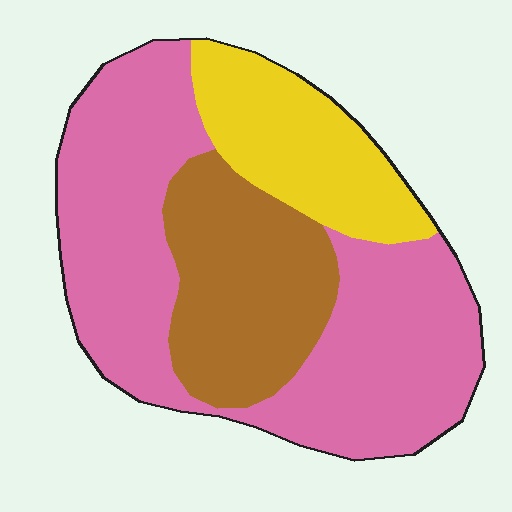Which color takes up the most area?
Pink, at roughly 55%.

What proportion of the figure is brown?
Brown takes up about one quarter (1/4) of the figure.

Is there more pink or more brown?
Pink.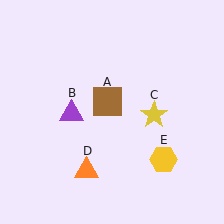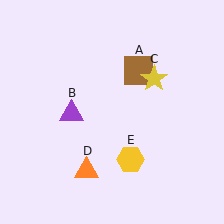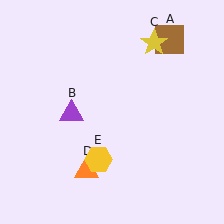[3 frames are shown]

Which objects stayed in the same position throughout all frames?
Purple triangle (object B) and orange triangle (object D) remained stationary.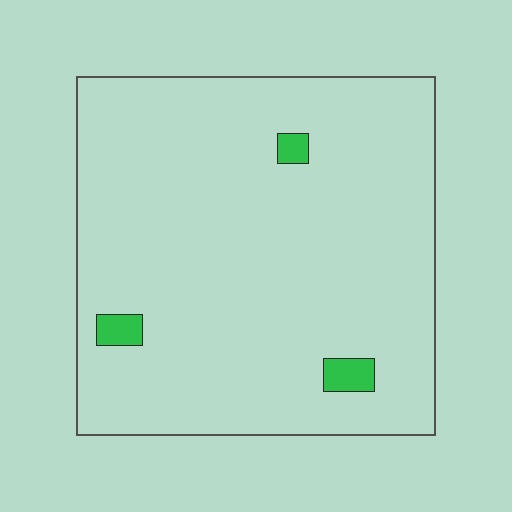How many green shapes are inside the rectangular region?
3.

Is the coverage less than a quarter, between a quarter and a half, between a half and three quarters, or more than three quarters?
Less than a quarter.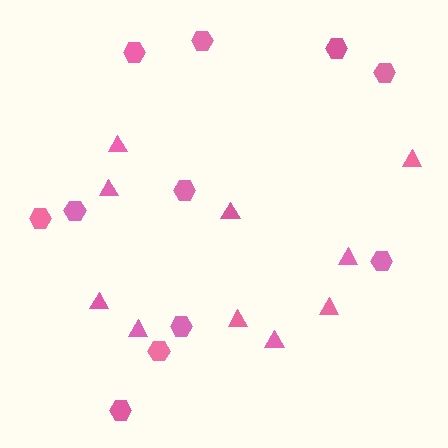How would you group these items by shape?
There are 2 groups: one group of triangles (10) and one group of hexagons (11).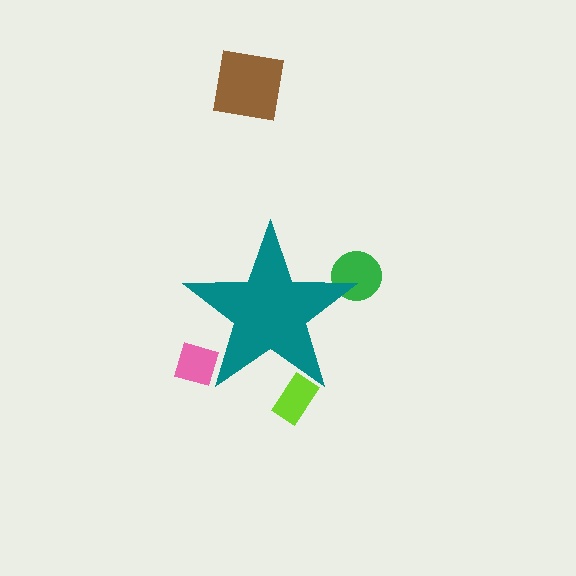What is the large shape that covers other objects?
A teal star.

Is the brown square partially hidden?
No, the brown square is fully visible.